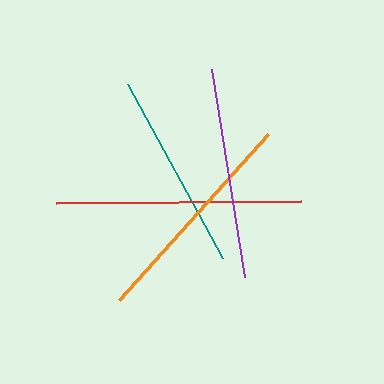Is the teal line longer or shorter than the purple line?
The purple line is longer than the teal line.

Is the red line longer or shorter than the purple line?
The red line is longer than the purple line.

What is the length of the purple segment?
The purple segment is approximately 211 pixels long.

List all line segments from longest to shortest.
From longest to shortest: red, orange, purple, teal.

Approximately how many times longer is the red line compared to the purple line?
The red line is approximately 1.2 times the length of the purple line.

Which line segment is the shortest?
The teal line is the shortest at approximately 198 pixels.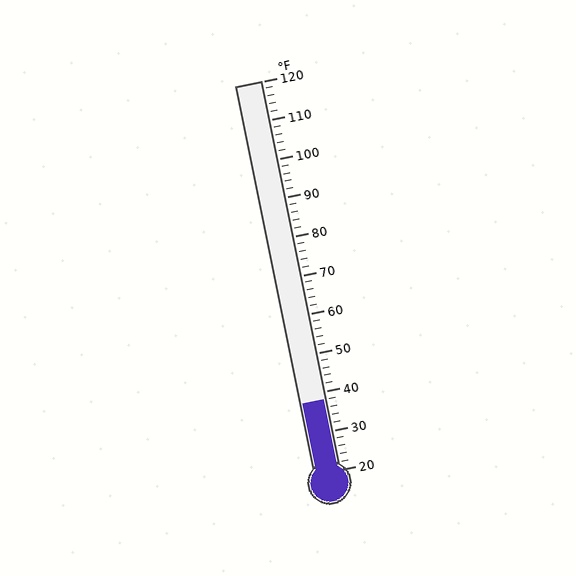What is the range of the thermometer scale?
The thermometer scale ranges from 20°F to 120°F.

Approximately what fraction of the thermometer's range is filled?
The thermometer is filled to approximately 20% of its range.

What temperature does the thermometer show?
The thermometer shows approximately 38°F.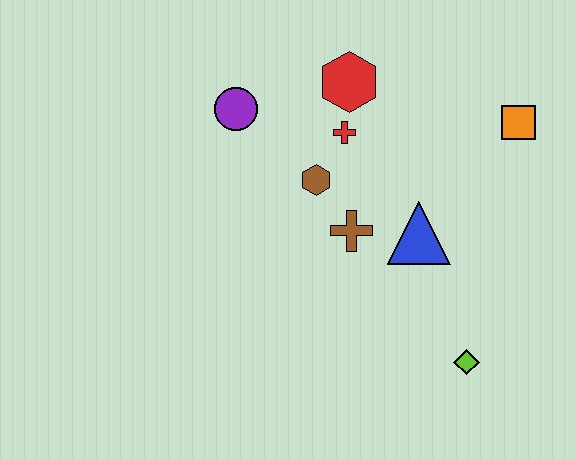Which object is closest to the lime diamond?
The blue triangle is closest to the lime diamond.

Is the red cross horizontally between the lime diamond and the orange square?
No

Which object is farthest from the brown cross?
The orange square is farthest from the brown cross.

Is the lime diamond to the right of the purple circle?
Yes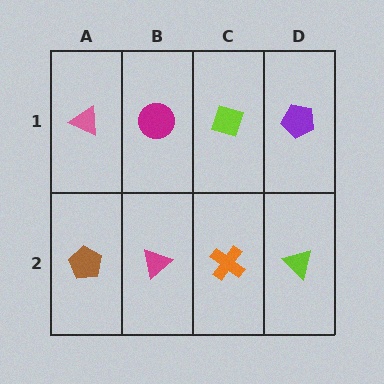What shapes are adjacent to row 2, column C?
A lime diamond (row 1, column C), a magenta triangle (row 2, column B), a lime triangle (row 2, column D).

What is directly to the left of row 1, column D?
A lime diamond.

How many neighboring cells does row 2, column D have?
2.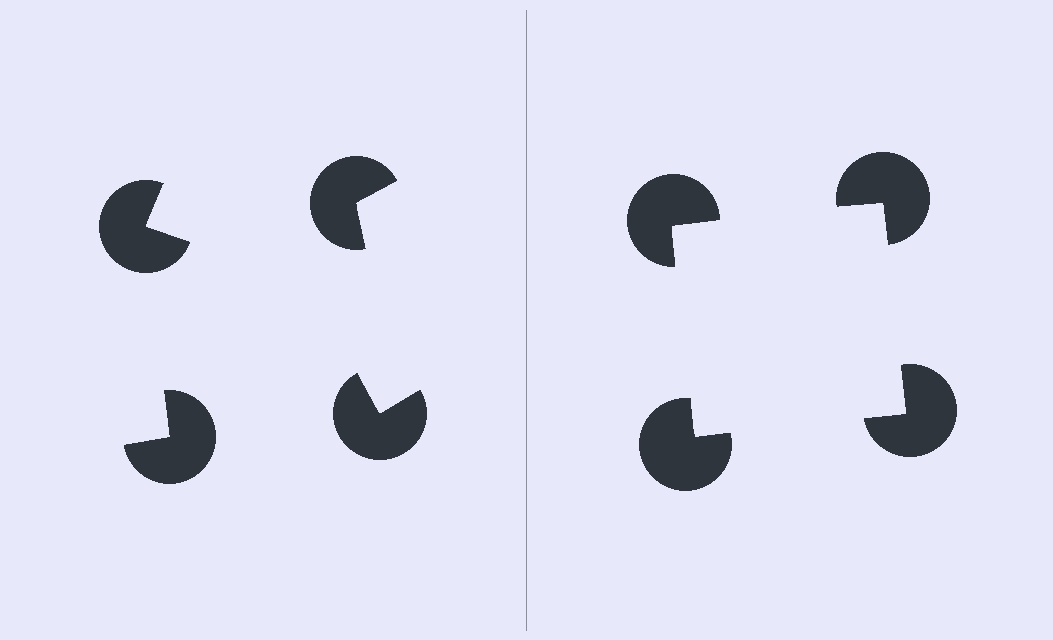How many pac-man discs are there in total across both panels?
8 — 4 on each side.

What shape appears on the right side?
An illusory square.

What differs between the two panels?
The pac-man discs are positioned identically on both sides; only the wedge orientations differ. On the right they align to a square; on the left they are misaligned.